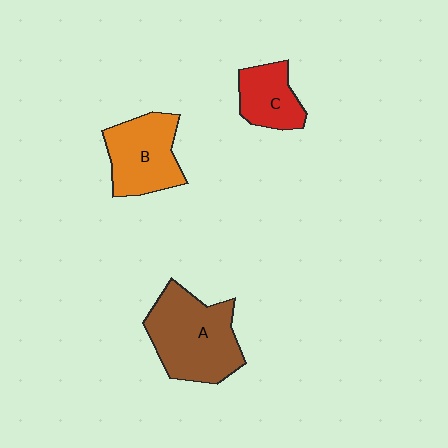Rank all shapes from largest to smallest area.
From largest to smallest: A (brown), B (orange), C (red).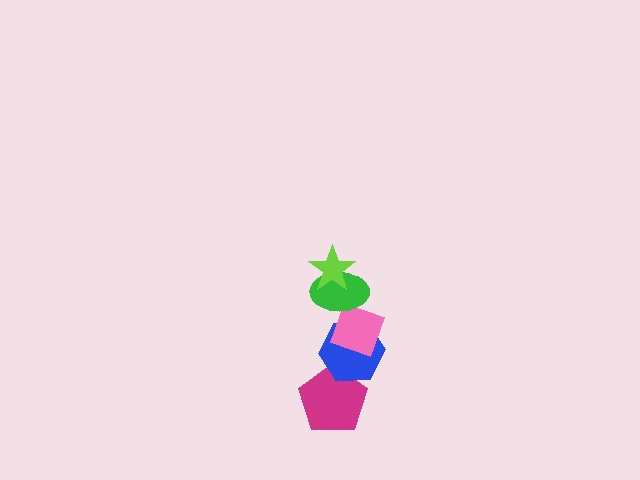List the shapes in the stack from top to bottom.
From top to bottom: the lime star, the green ellipse, the pink diamond, the blue hexagon, the magenta pentagon.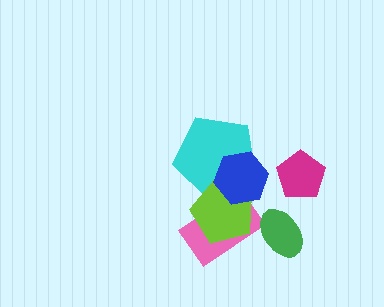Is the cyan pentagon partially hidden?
Yes, it is partially covered by another shape.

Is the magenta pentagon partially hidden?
No, no other shape covers it.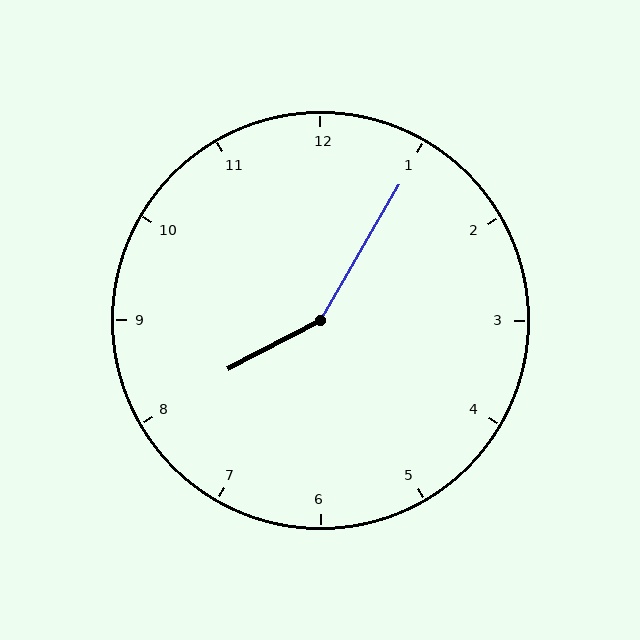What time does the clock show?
8:05.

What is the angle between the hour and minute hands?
Approximately 148 degrees.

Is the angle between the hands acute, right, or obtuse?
It is obtuse.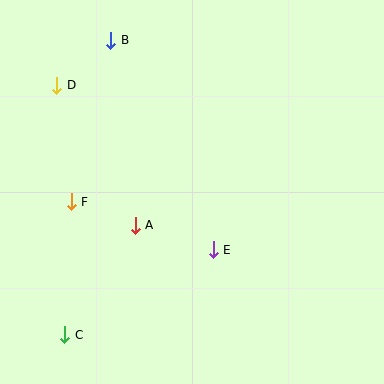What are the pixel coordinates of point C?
Point C is at (65, 335).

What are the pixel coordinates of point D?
Point D is at (57, 85).